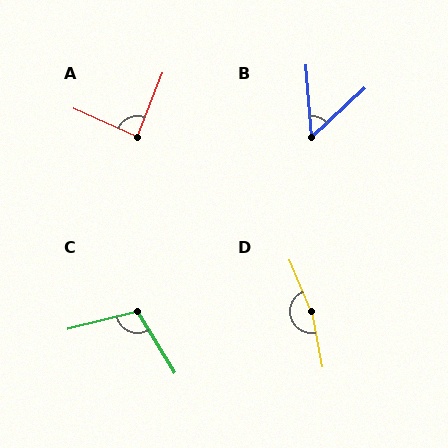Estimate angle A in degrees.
Approximately 87 degrees.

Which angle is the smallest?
B, at approximately 51 degrees.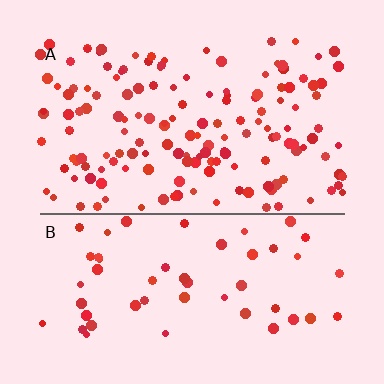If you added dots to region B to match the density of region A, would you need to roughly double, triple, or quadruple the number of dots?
Approximately triple.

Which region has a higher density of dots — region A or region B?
A (the top).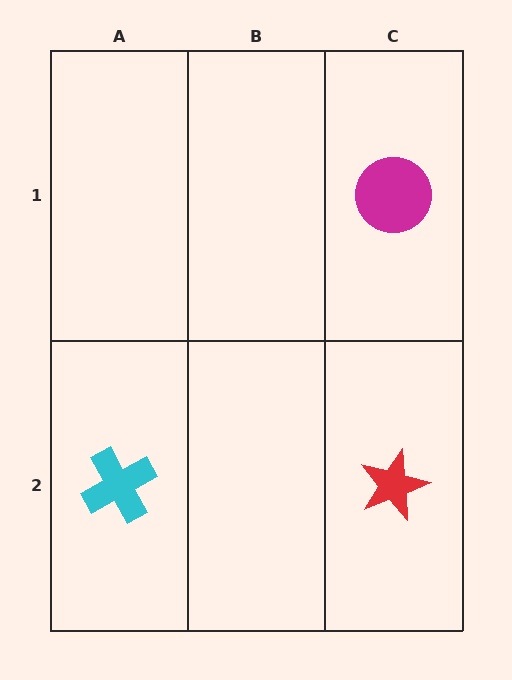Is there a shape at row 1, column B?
No, that cell is empty.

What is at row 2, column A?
A cyan cross.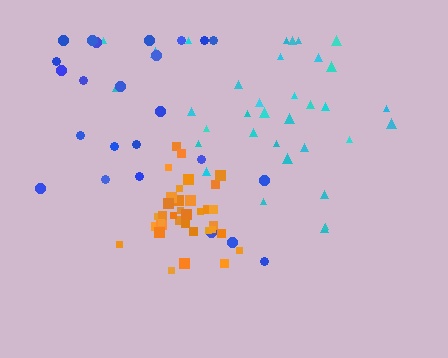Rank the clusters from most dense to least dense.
orange, cyan, blue.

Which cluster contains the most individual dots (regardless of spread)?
Orange (35).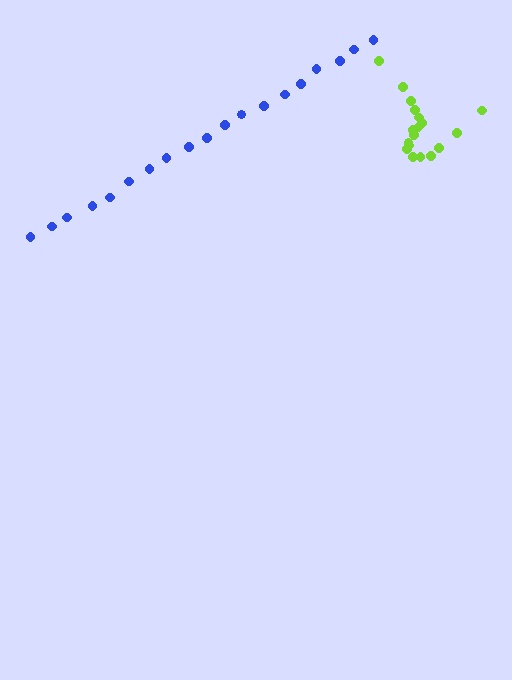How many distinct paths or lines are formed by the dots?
There are 2 distinct paths.